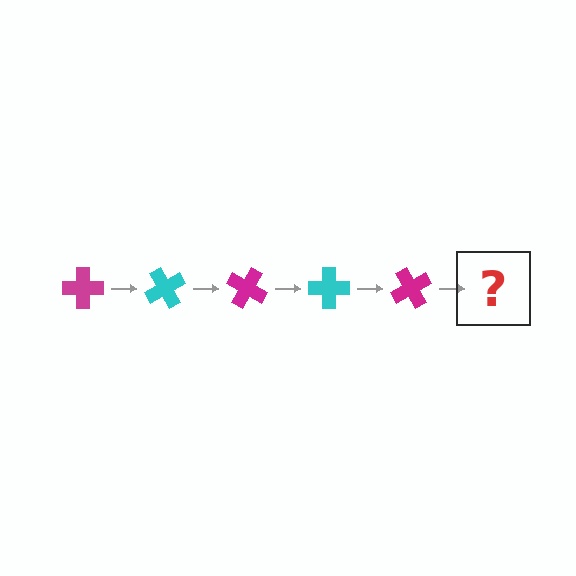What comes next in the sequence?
The next element should be a cyan cross, rotated 300 degrees from the start.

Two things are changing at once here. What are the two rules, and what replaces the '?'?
The two rules are that it rotates 60 degrees each step and the color cycles through magenta and cyan. The '?' should be a cyan cross, rotated 300 degrees from the start.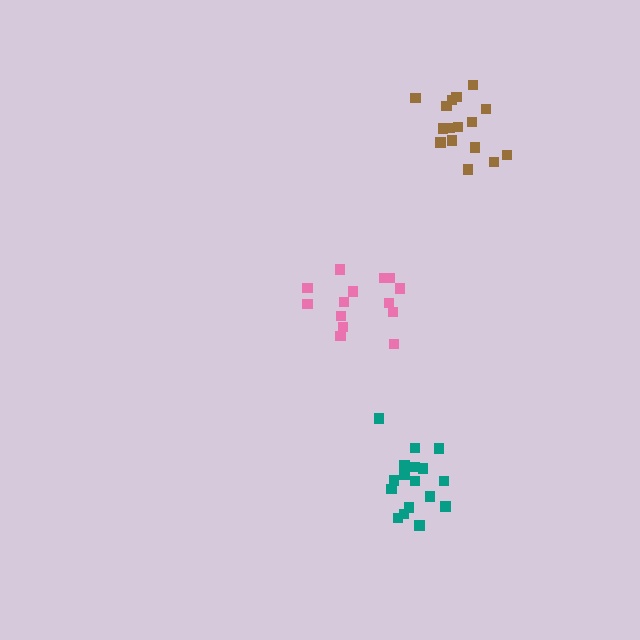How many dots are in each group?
Group 1: 14 dots, Group 2: 17 dots, Group 3: 17 dots (48 total).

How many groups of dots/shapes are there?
There are 3 groups.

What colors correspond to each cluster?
The clusters are colored: pink, teal, brown.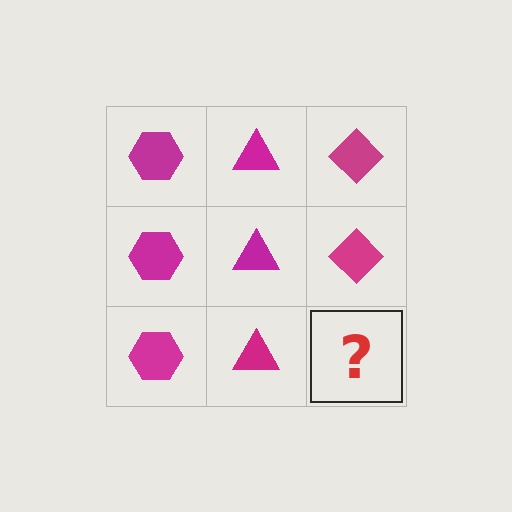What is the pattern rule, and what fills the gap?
The rule is that each column has a consistent shape. The gap should be filled with a magenta diamond.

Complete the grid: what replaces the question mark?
The question mark should be replaced with a magenta diamond.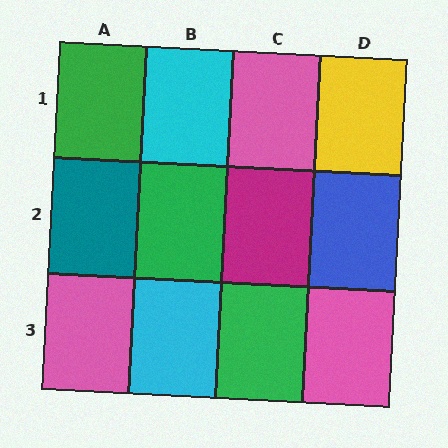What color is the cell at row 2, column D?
Blue.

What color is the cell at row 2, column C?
Magenta.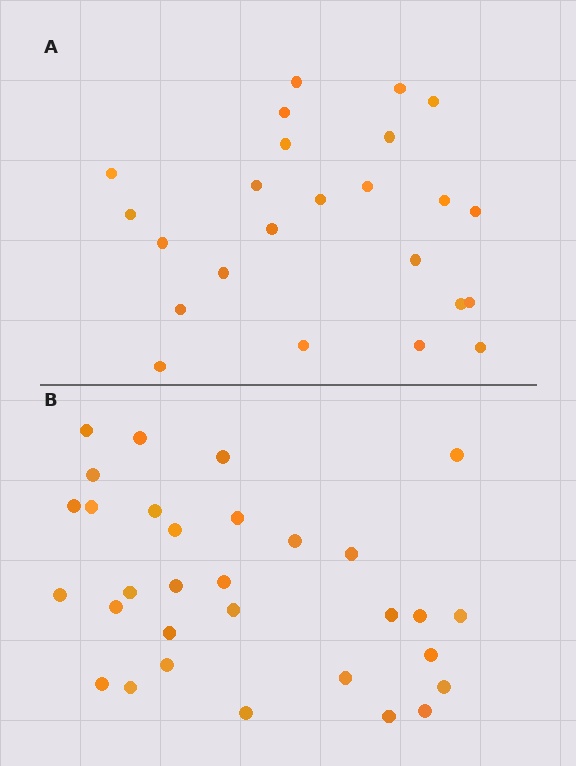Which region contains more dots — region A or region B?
Region B (the bottom region) has more dots.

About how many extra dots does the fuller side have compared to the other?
Region B has roughly 8 or so more dots than region A.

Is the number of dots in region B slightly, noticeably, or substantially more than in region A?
Region B has noticeably more, but not dramatically so. The ratio is roughly 1.3 to 1.